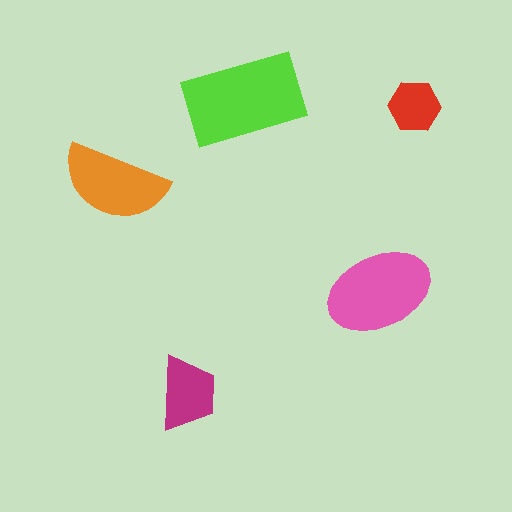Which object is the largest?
The lime rectangle.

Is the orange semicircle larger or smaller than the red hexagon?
Larger.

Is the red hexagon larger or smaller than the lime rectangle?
Smaller.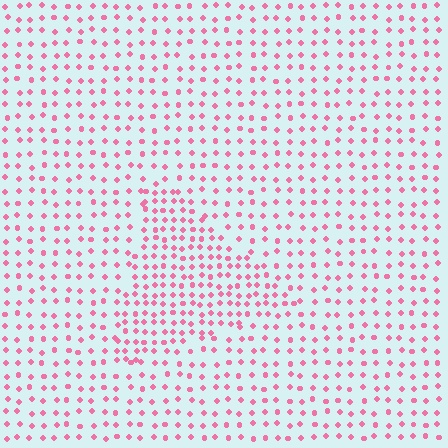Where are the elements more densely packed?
The elements are more densely packed inside the triangle boundary.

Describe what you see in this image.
The image contains small pink elements arranged at two different densities. A triangle-shaped region is visible where the elements are more densely packed than the surrounding area.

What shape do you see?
I see a triangle.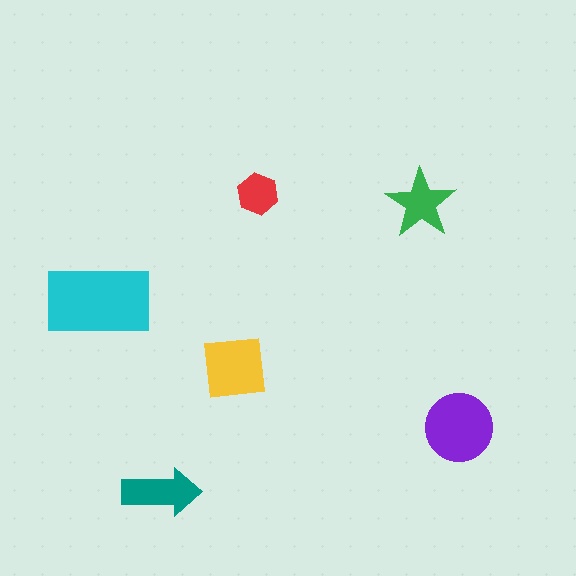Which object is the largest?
The cyan rectangle.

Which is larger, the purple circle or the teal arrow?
The purple circle.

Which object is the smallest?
The red hexagon.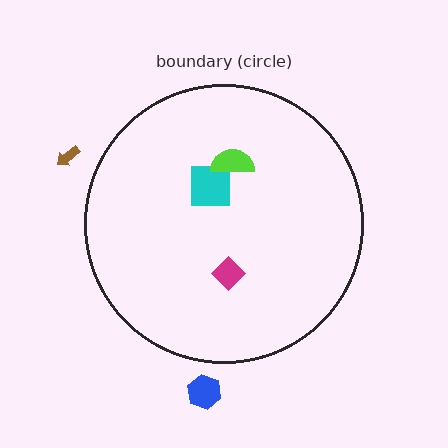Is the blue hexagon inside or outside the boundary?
Outside.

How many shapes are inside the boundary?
3 inside, 2 outside.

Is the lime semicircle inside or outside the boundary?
Inside.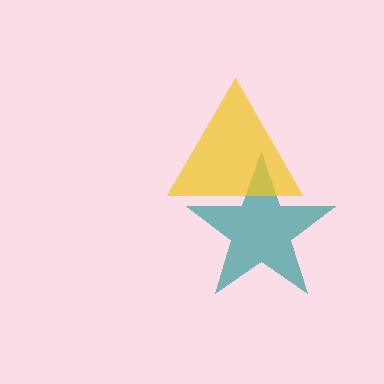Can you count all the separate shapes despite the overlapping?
Yes, there are 2 separate shapes.